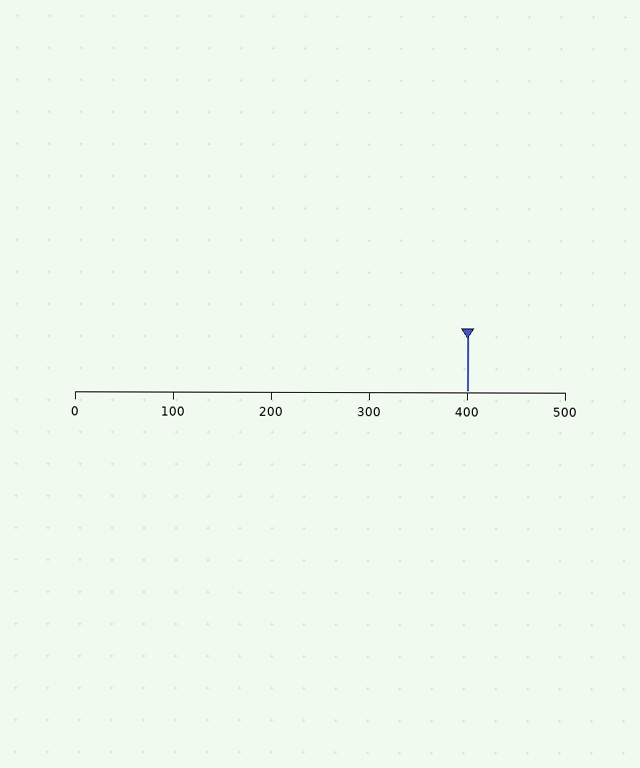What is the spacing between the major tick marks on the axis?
The major ticks are spaced 100 apart.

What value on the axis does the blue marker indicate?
The marker indicates approximately 400.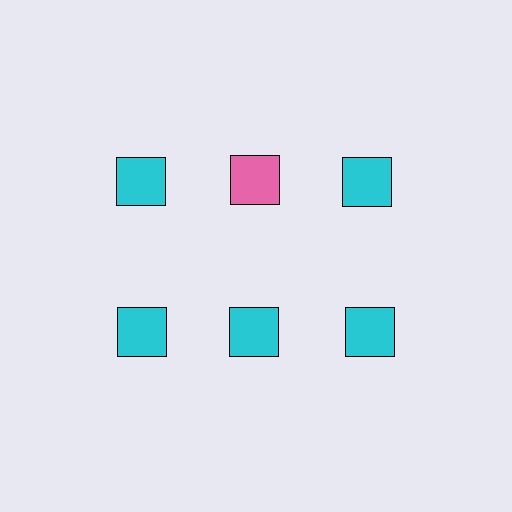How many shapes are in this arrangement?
There are 6 shapes arranged in a grid pattern.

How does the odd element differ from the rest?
It has a different color: pink instead of cyan.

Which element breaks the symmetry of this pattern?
The pink square in the top row, second from left column breaks the symmetry. All other shapes are cyan squares.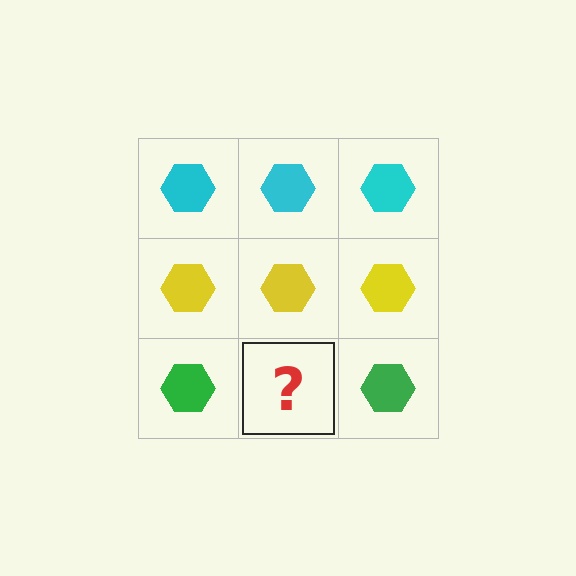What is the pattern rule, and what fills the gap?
The rule is that each row has a consistent color. The gap should be filled with a green hexagon.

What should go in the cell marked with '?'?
The missing cell should contain a green hexagon.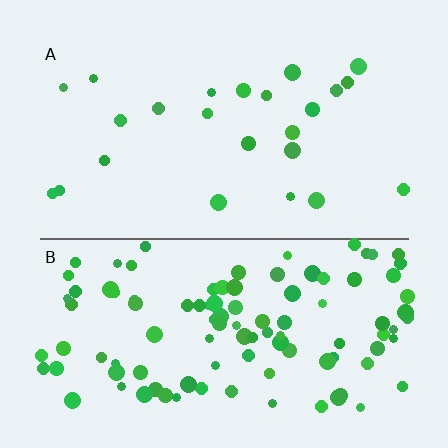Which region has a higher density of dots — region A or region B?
B (the bottom).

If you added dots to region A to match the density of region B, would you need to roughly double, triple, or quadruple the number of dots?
Approximately quadruple.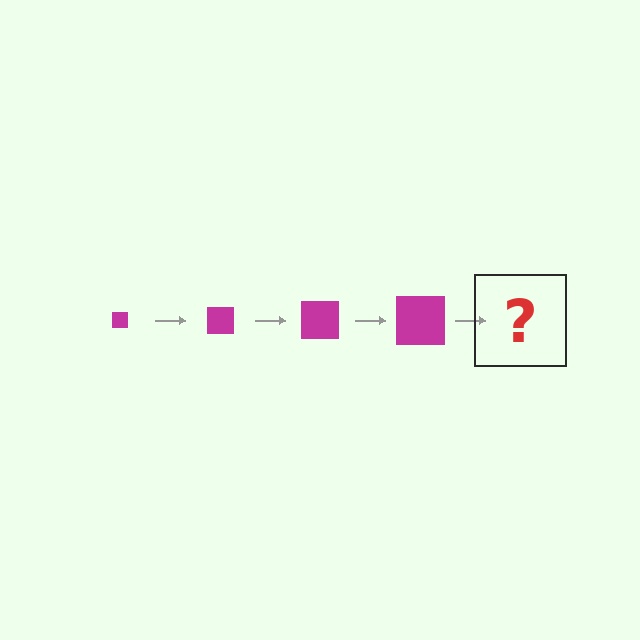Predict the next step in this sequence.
The next step is a magenta square, larger than the previous one.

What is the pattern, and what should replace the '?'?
The pattern is that the square gets progressively larger each step. The '?' should be a magenta square, larger than the previous one.